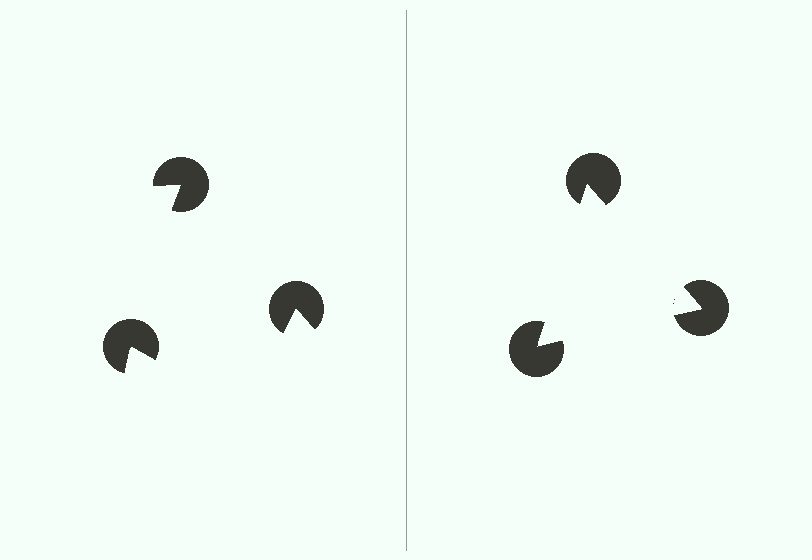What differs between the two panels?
The pac-man discs are positioned identically on both sides; only the wedge orientations differ. On the right they align to a triangle; on the left they are misaligned.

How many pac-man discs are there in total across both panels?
6 — 3 on each side.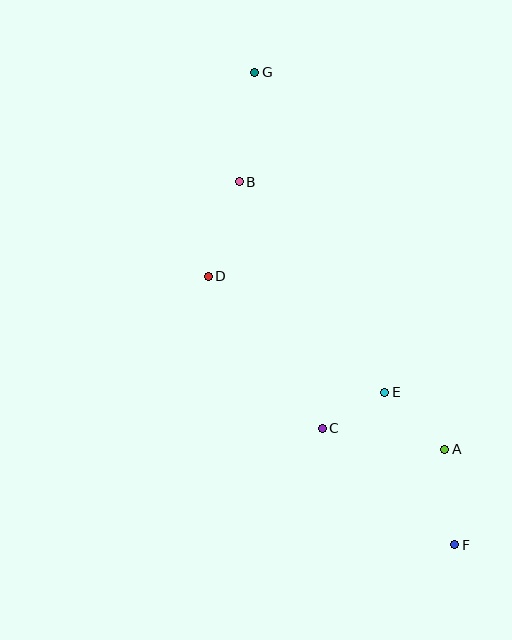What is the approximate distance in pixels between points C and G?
The distance between C and G is approximately 363 pixels.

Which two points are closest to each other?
Points C and E are closest to each other.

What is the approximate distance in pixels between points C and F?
The distance between C and F is approximately 176 pixels.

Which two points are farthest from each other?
Points F and G are farthest from each other.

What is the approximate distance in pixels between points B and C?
The distance between B and C is approximately 260 pixels.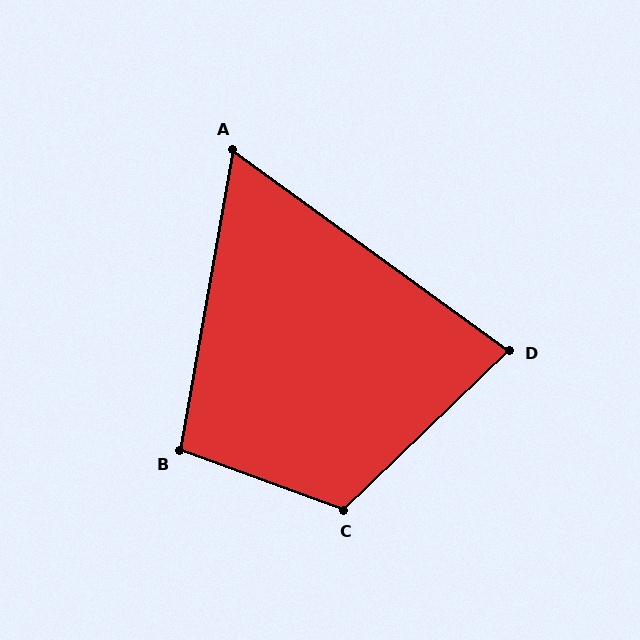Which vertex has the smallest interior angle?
A, at approximately 64 degrees.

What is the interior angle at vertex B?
Approximately 100 degrees (obtuse).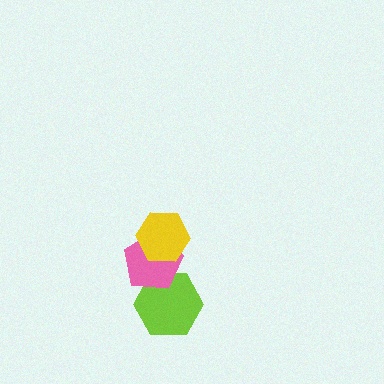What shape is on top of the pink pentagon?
The yellow hexagon is on top of the pink pentagon.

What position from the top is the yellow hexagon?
The yellow hexagon is 1st from the top.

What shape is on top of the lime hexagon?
The pink pentagon is on top of the lime hexagon.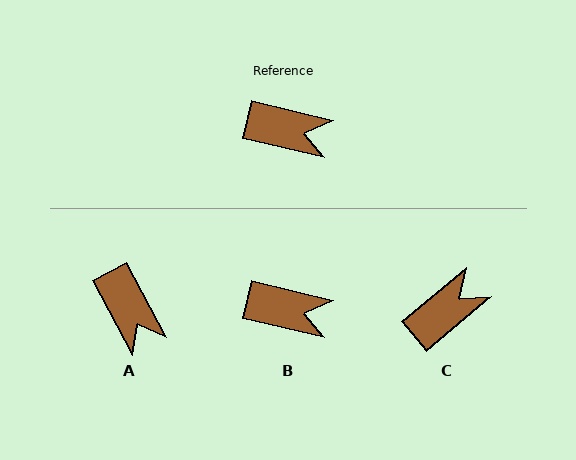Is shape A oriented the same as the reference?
No, it is off by about 49 degrees.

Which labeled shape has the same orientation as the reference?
B.